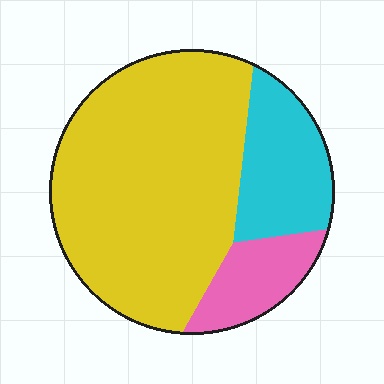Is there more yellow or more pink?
Yellow.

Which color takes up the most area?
Yellow, at roughly 65%.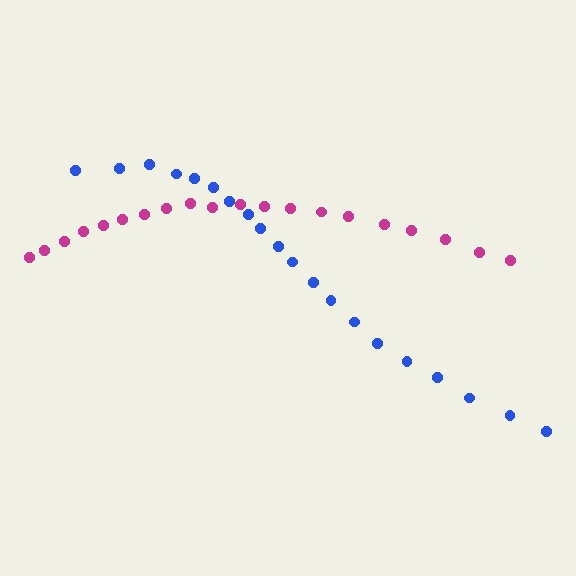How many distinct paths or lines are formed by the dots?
There are 2 distinct paths.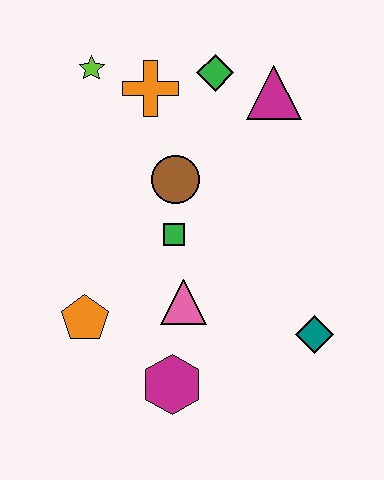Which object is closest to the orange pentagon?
The pink triangle is closest to the orange pentagon.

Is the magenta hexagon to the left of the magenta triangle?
Yes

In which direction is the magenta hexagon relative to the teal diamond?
The magenta hexagon is to the left of the teal diamond.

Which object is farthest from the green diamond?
The magenta hexagon is farthest from the green diamond.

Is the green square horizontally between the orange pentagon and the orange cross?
No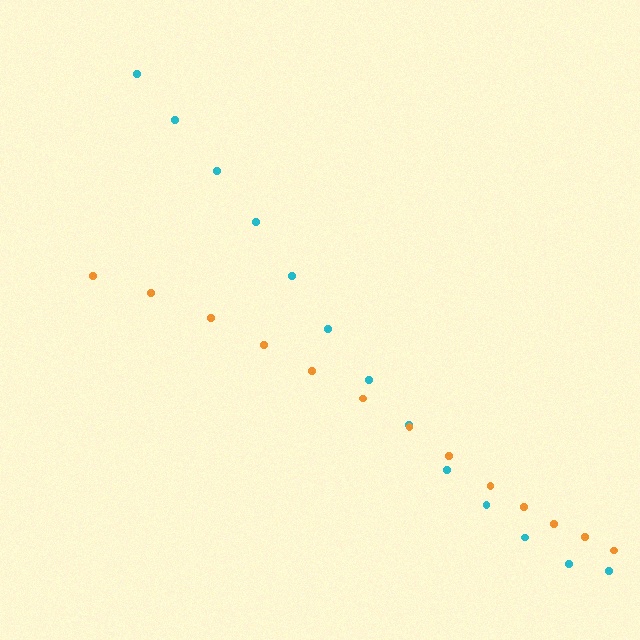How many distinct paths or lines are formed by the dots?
There are 2 distinct paths.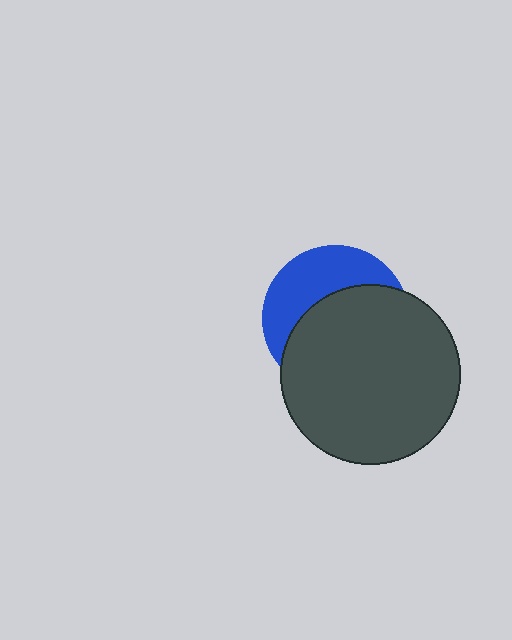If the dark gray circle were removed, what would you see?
You would see the complete blue circle.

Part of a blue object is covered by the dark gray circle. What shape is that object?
It is a circle.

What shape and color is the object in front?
The object in front is a dark gray circle.